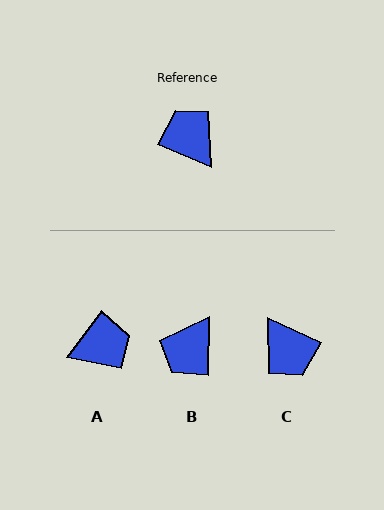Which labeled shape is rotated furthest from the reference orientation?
C, about 178 degrees away.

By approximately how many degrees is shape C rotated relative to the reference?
Approximately 178 degrees counter-clockwise.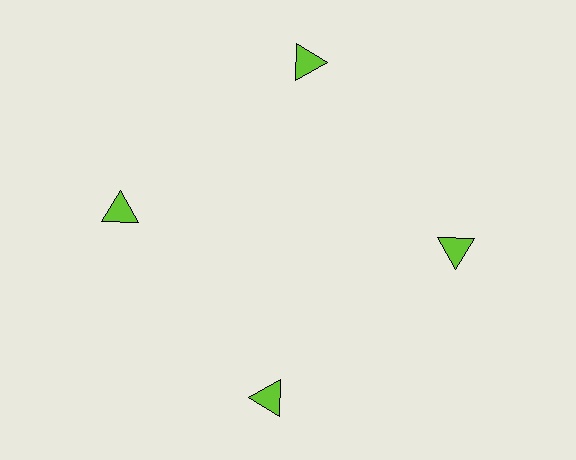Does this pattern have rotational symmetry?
Yes, this pattern has 4-fold rotational symmetry. It looks the same after rotating 90 degrees around the center.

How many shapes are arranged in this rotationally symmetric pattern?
There are 4 shapes, arranged in 4 groups of 1.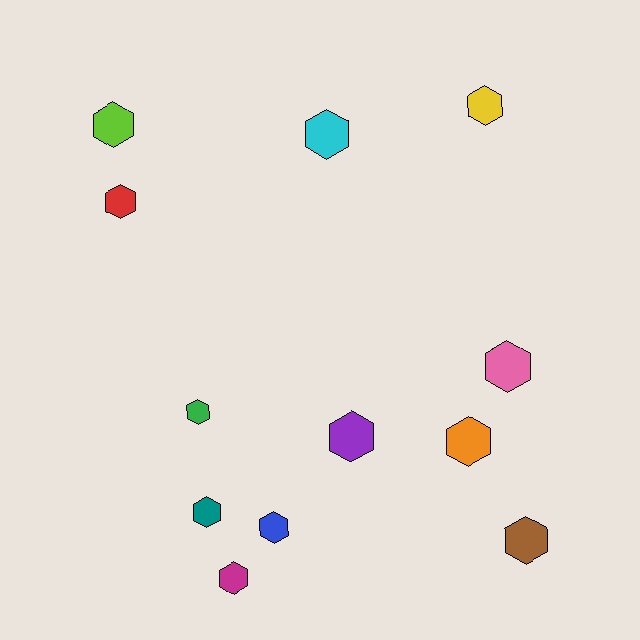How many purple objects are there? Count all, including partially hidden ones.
There is 1 purple object.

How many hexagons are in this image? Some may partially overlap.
There are 12 hexagons.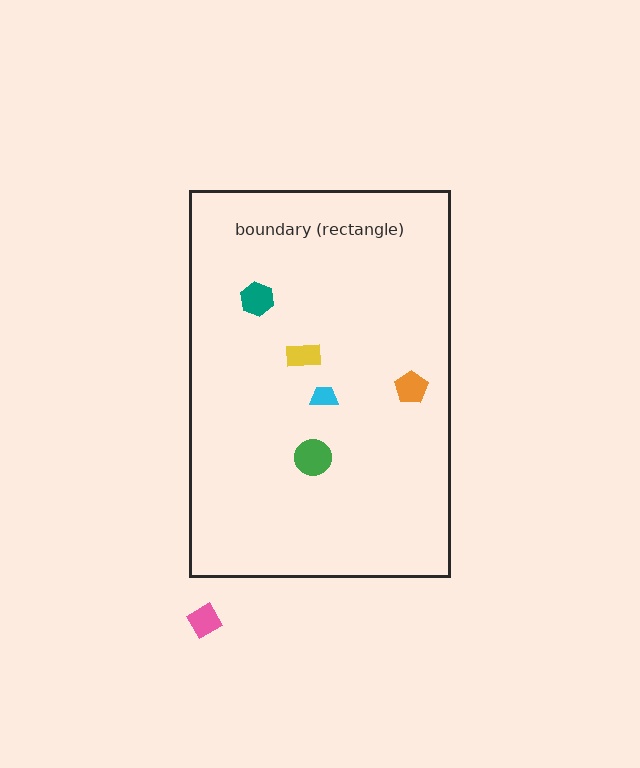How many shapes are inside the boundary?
5 inside, 1 outside.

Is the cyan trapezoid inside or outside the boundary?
Inside.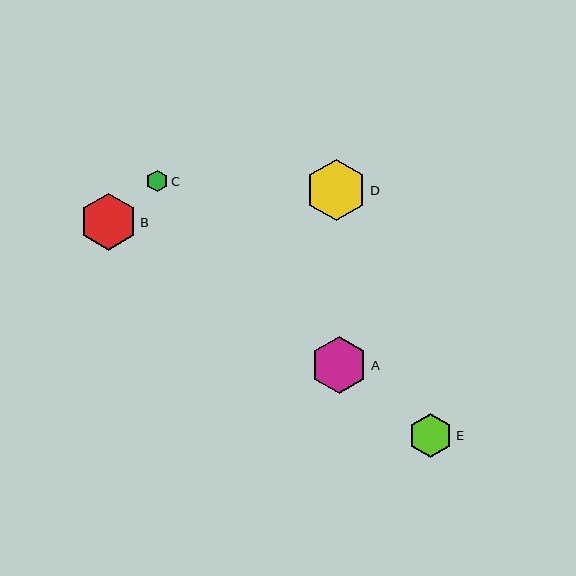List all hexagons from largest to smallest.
From largest to smallest: D, B, A, E, C.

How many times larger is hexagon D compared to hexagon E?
Hexagon D is approximately 1.4 times the size of hexagon E.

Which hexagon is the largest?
Hexagon D is the largest with a size of approximately 61 pixels.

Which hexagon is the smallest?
Hexagon C is the smallest with a size of approximately 21 pixels.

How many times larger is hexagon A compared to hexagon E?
Hexagon A is approximately 1.3 times the size of hexagon E.